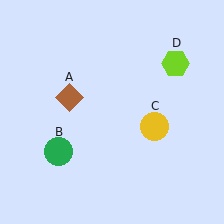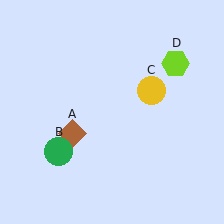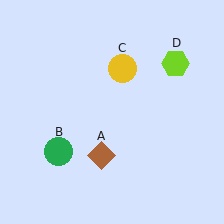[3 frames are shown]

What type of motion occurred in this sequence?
The brown diamond (object A), yellow circle (object C) rotated counterclockwise around the center of the scene.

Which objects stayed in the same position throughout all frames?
Green circle (object B) and lime hexagon (object D) remained stationary.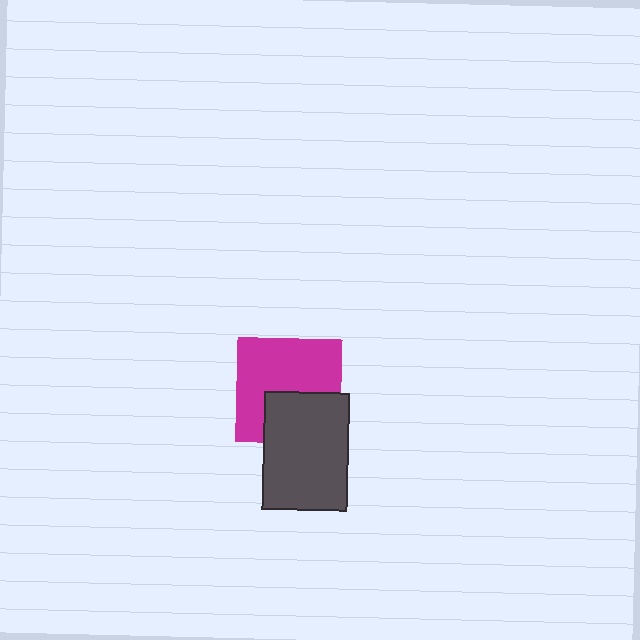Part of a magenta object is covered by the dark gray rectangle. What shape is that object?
It is a square.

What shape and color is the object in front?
The object in front is a dark gray rectangle.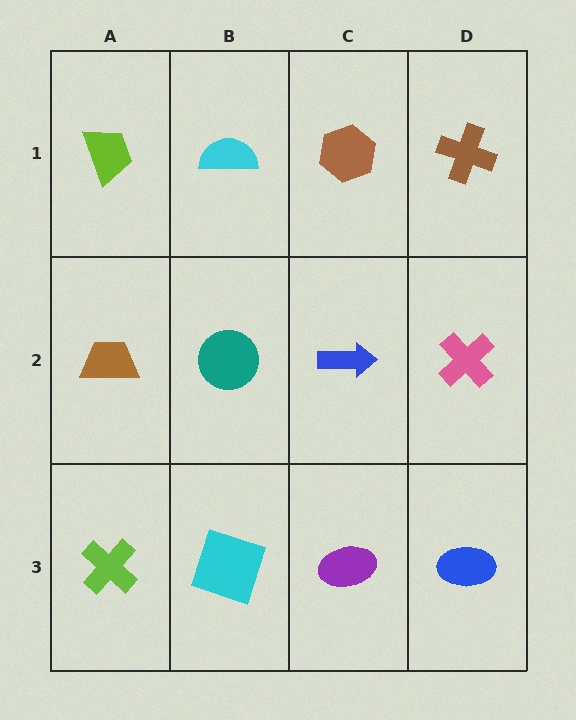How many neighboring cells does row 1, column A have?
2.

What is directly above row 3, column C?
A blue arrow.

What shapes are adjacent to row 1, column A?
A brown trapezoid (row 2, column A), a cyan semicircle (row 1, column B).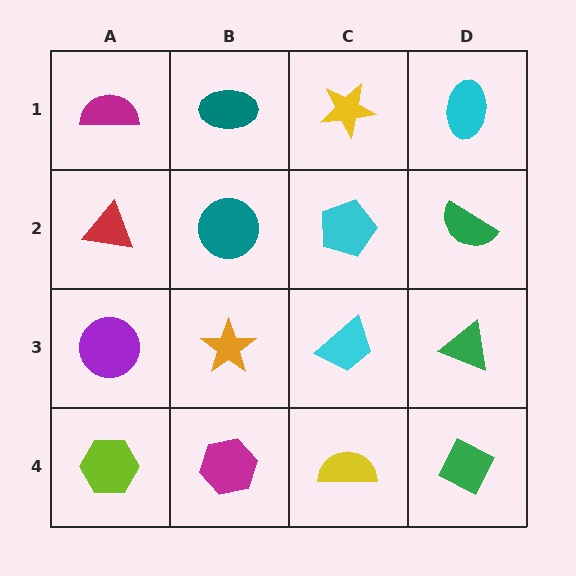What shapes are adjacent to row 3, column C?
A cyan pentagon (row 2, column C), a yellow semicircle (row 4, column C), an orange star (row 3, column B), a green triangle (row 3, column D).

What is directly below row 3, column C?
A yellow semicircle.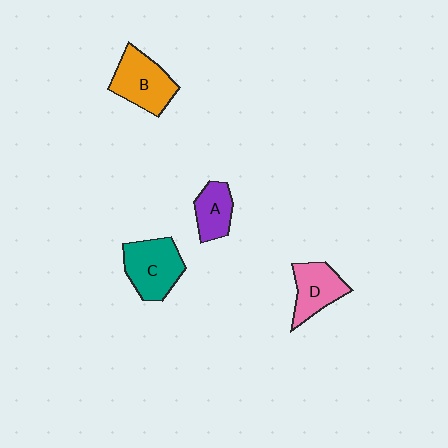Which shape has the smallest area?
Shape A (purple).